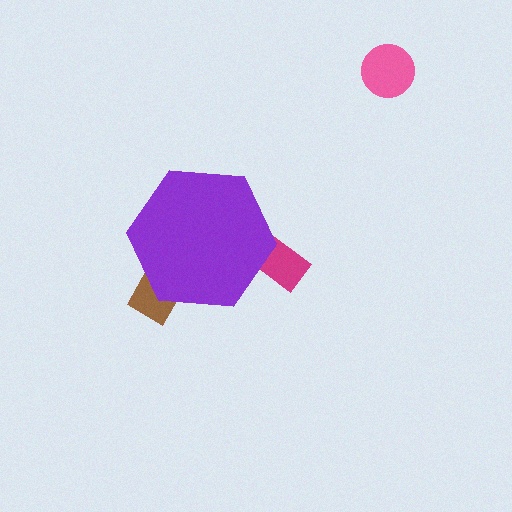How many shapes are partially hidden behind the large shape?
2 shapes are partially hidden.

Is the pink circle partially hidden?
No, the pink circle is fully visible.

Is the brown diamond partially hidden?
Yes, the brown diamond is partially hidden behind the purple hexagon.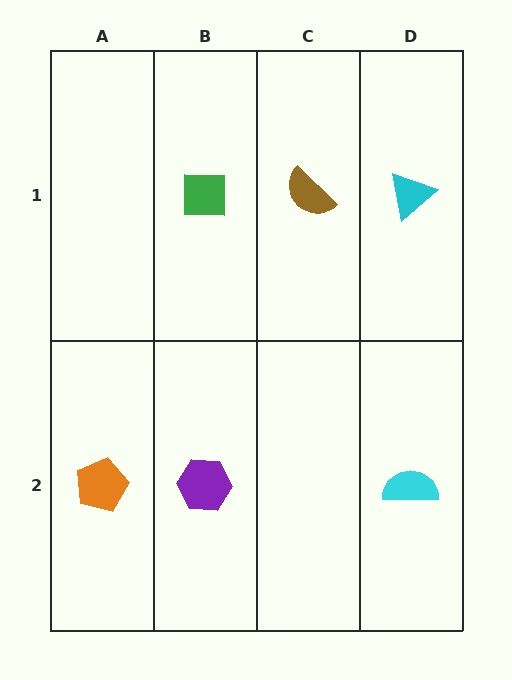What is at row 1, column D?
A cyan triangle.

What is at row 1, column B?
A green square.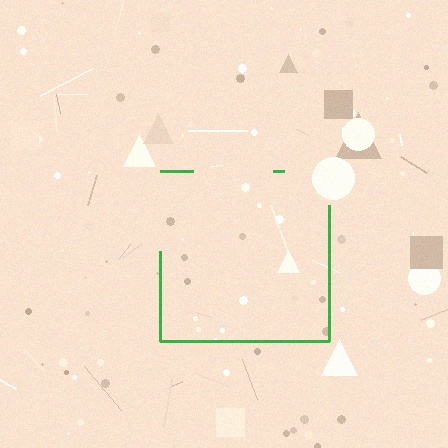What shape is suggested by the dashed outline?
The dashed outline suggests a square.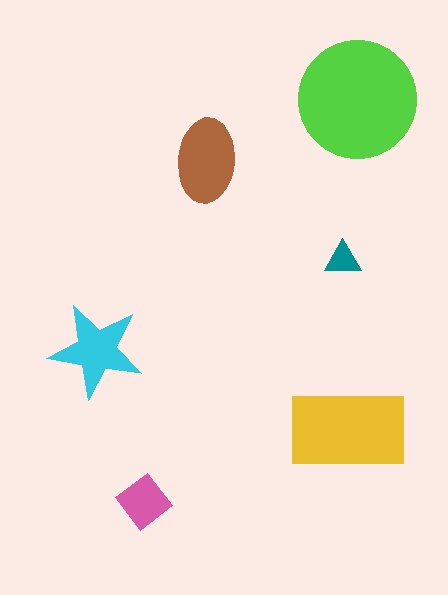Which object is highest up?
The lime circle is topmost.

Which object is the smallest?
The teal triangle.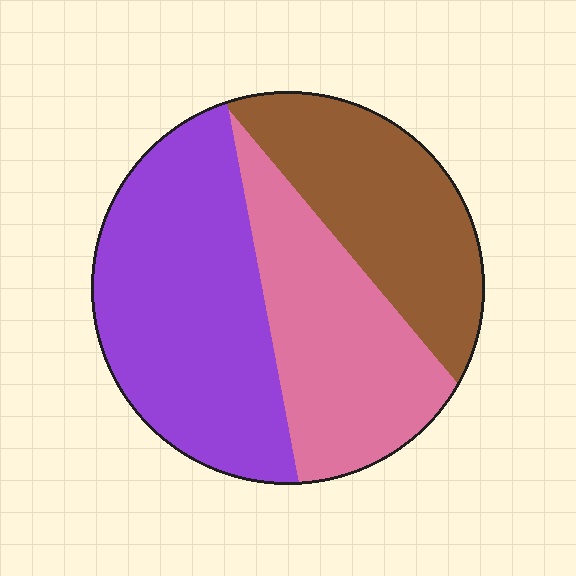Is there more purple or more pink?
Purple.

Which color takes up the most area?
Purple, at roughly 40%.